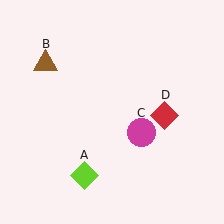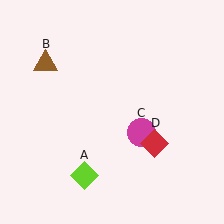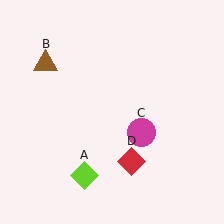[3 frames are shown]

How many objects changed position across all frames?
1 object changed position: red diamond (object D).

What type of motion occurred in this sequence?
The red diamond (object D) rotated clockwise around the center of the scene.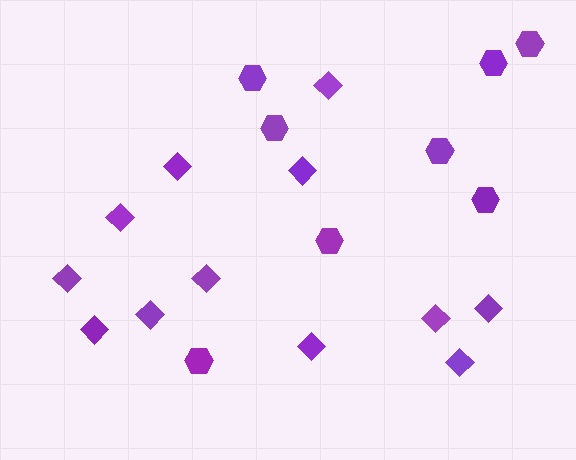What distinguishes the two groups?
There are 2 groups: one group of diamonds (12) and one group of hexagons (8).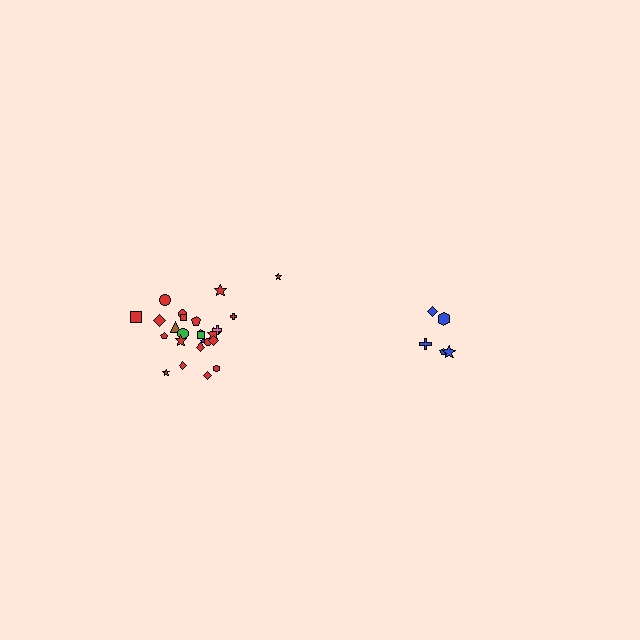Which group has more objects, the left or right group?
The left group.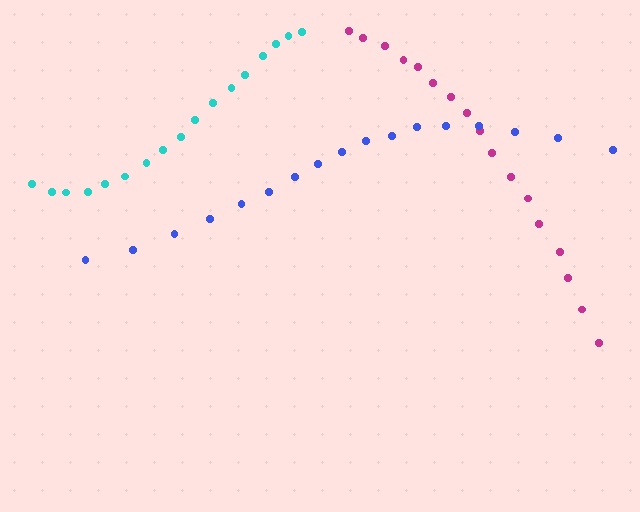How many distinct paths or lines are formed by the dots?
There are 3 distinct paths.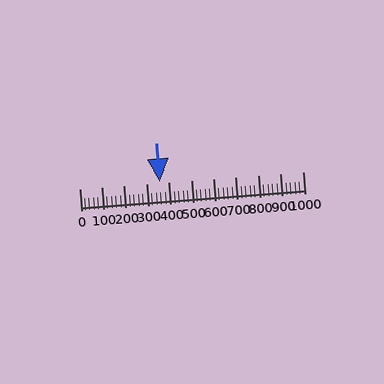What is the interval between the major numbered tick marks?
The major tick marks are spaced 100 units apart.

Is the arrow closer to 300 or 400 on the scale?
The arrow is closer to 400.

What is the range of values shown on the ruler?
The ruler shows values from 0 to 1000.